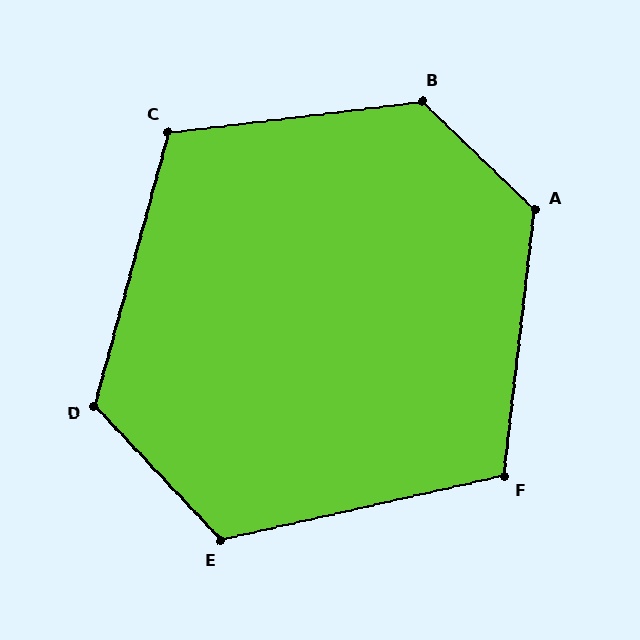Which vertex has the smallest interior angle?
F, at approximately 109 degrees.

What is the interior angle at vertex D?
Approximately 122 degrees (obtuse).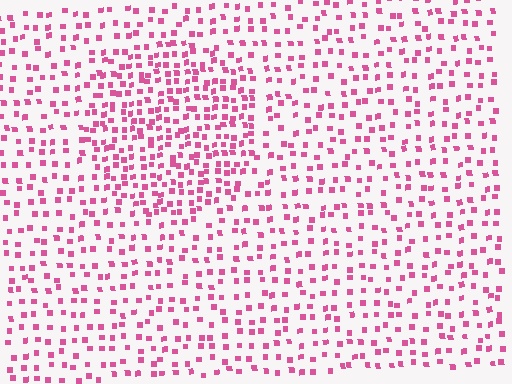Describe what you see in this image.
The image contains small pink elements arranged at two different densities. A circle-shaped region is visible where the elements are more densely packed than the surrounding area.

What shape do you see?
I see a circle.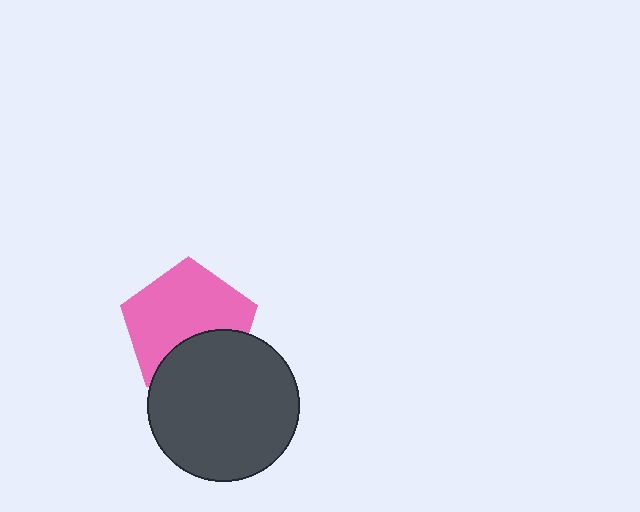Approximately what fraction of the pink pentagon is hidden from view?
Roughly 33% of the pink pentagon is hidden behind the dark gray circle.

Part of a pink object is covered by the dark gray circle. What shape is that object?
It is a pentagon.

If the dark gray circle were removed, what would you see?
You would see the complete pink pentagon.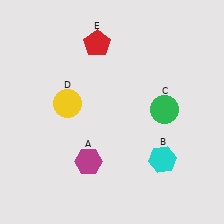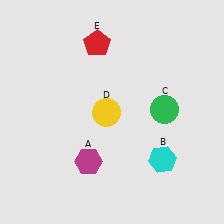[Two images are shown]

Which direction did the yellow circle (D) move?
The yellow circle (D) moved right.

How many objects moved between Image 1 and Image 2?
1 object moved between the two images.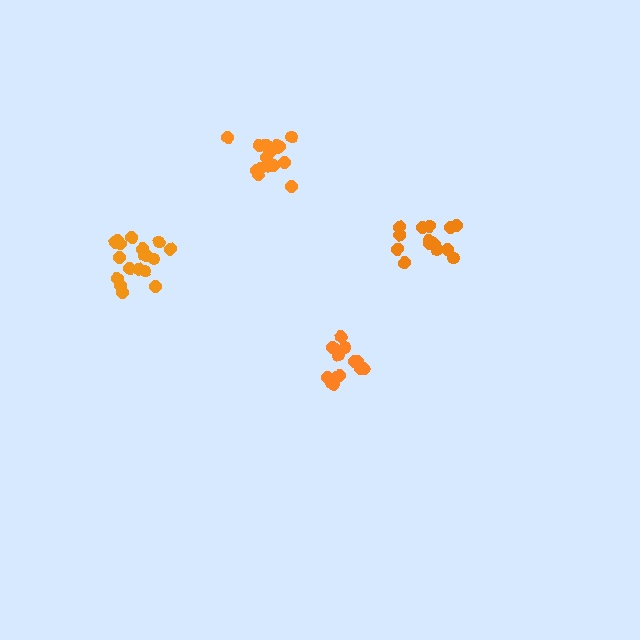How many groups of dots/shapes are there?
There are 4 groups.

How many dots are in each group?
Group 1: 14 dots, Group 2: 14 dots, Group 3: 18 dots, Group 4: 17 dots (63 total).